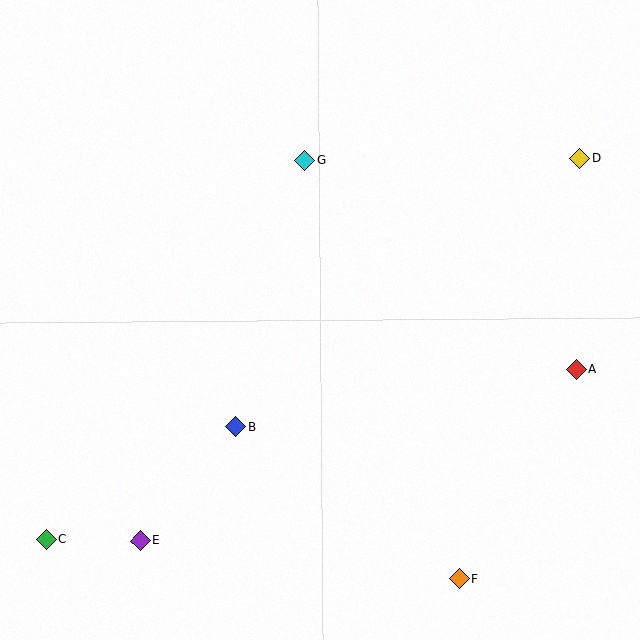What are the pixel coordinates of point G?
Point G is at (304, 160).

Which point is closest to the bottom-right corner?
Point F is closest to the bottom-right corner.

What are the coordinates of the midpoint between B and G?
The midpoint between B and G is at (270, 293).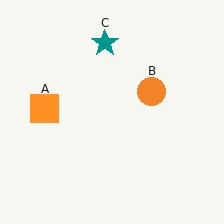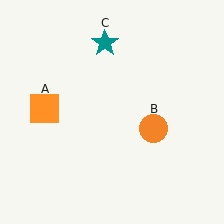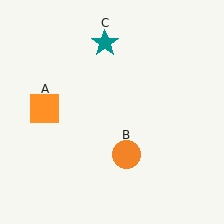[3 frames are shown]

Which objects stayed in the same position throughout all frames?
Orange square (object A) and teal star (object C) remained stationary.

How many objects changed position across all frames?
1 object changed position: orange circle (object B).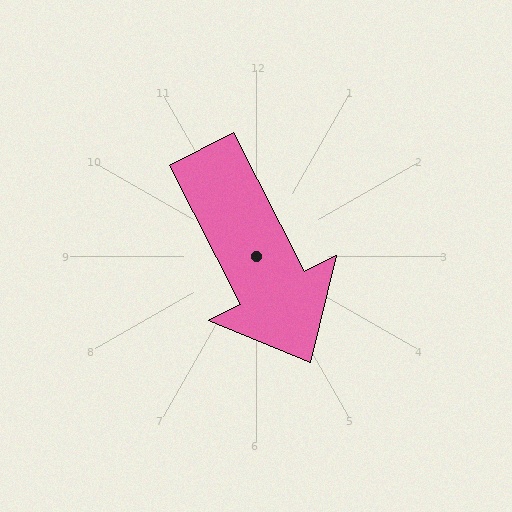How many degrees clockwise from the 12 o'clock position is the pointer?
Approximately 153 degrees.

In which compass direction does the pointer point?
Southeast.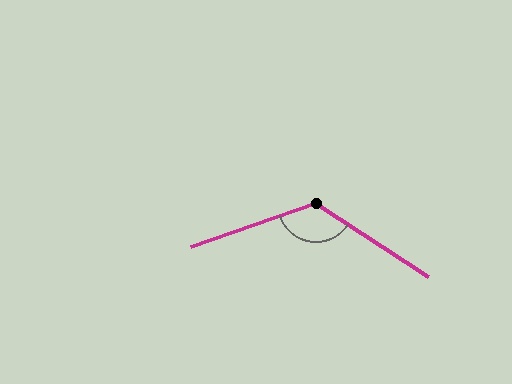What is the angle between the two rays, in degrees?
Approximately 128 degrees.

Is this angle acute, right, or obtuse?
It is obtuse.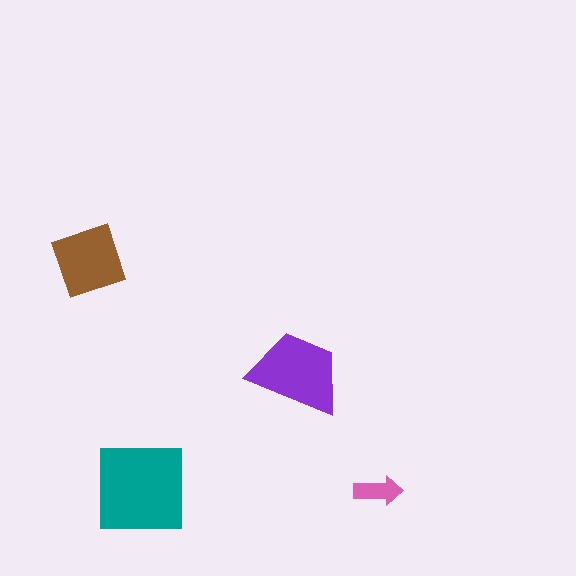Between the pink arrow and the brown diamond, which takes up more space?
The brown diamond.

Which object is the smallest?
The pink arrow.